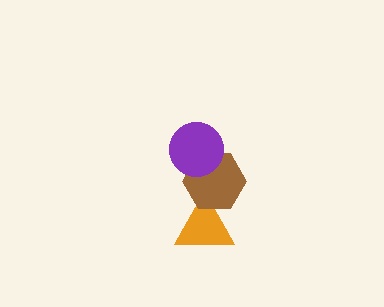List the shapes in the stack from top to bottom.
From top to bottom: the purple circle, the brown hexagon, the orange triangle.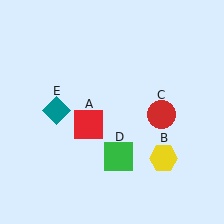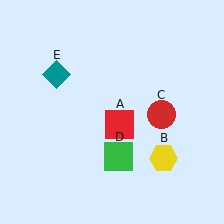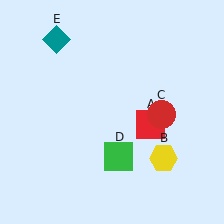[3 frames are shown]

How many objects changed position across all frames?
2 objects changed position: red square (object A), teal diamond (object E).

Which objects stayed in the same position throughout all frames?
Yellow hexagon (object B) and red circle (object C) and green square (object D) remained stationary.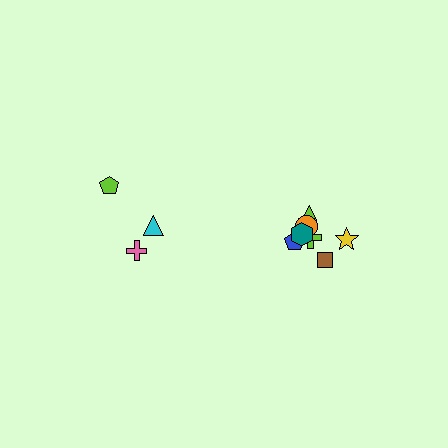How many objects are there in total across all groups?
There are 10 objects.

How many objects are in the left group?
There are 3 objects.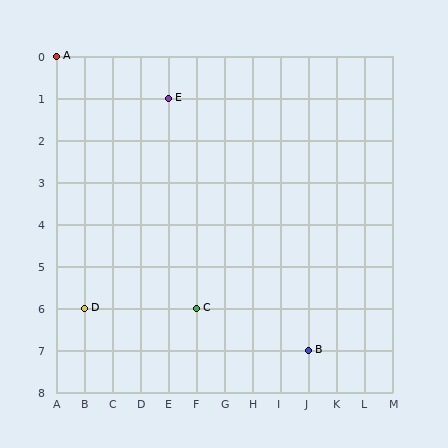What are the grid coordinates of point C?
Point C is at grid coordinates (F, 6).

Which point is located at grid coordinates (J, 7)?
Point B is at (J, 7).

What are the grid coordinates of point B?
Point B is at grid coordinates (J, 7).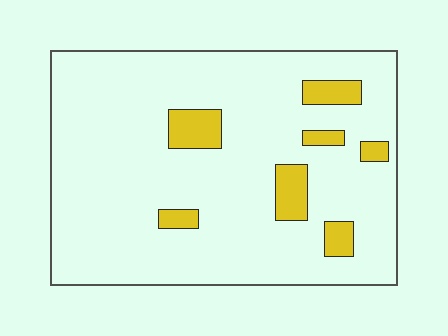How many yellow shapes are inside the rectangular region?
7.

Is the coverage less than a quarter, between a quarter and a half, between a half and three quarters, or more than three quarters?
Less than a quarter.